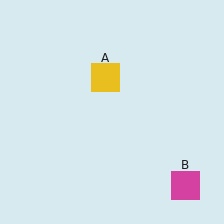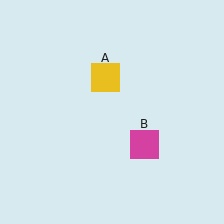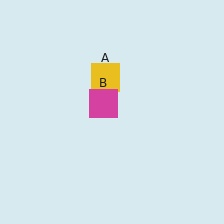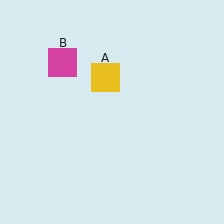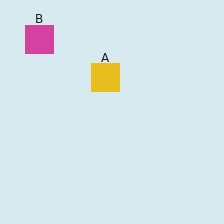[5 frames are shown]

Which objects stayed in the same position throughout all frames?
Yellow square (object A) remained stationary.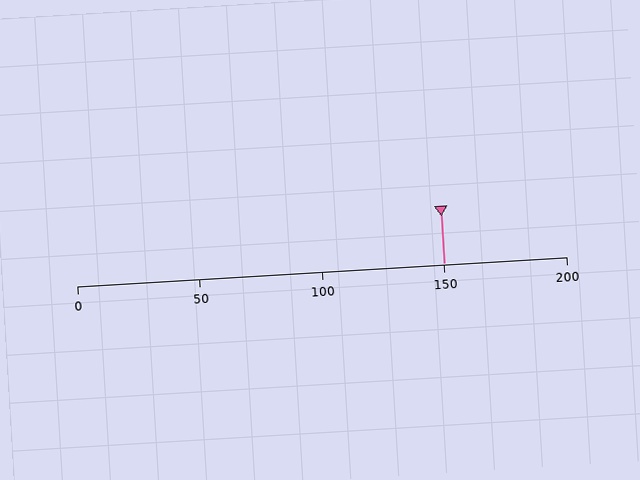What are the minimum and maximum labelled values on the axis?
The axis runs from 0 to 200.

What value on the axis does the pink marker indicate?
The marker indicates approximately 150.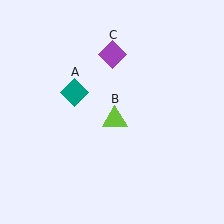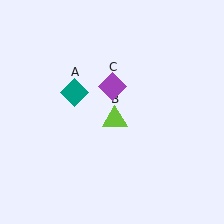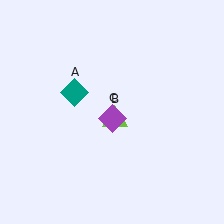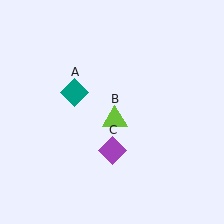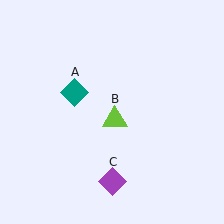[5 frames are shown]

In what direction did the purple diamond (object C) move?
The purple diamond (object C) moved down.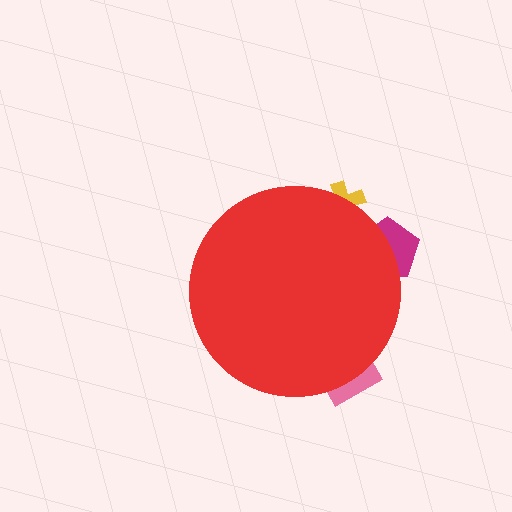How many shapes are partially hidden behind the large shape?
3 shapes are partially hidden.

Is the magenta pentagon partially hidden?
Yes, the magenta pentagon is partially hidden behind the red circle.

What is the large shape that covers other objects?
A red circle.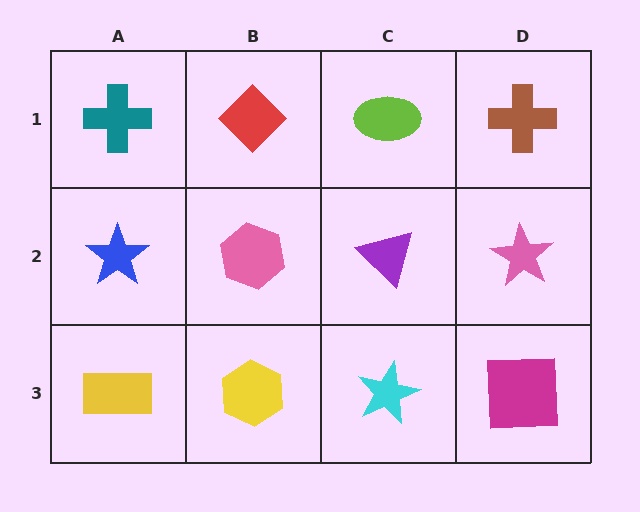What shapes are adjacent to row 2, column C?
A lime ellipse (row 1, column C), a cyan star (row 3, column C), a pink hexagon (row 2, column B), a pink star (row 2, column D).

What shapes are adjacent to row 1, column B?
A pink hexagon (row 2, column B), a teal cross (row 1, column A), a lime ellipse (row 1, column C).